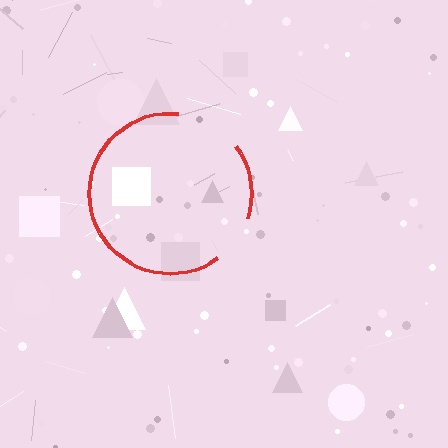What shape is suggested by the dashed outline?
The dashed outline suggests a circle.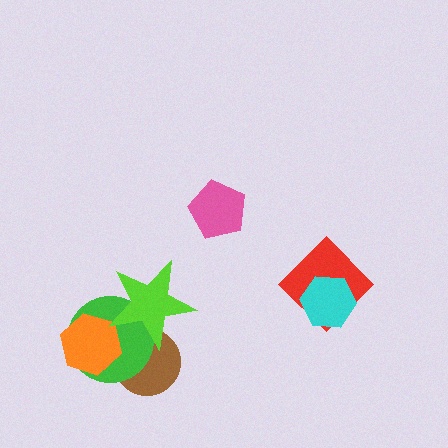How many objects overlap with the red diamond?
1 object overlaps with the red diamond.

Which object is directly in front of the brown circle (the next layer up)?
The green circle is directly in front of the brown circle.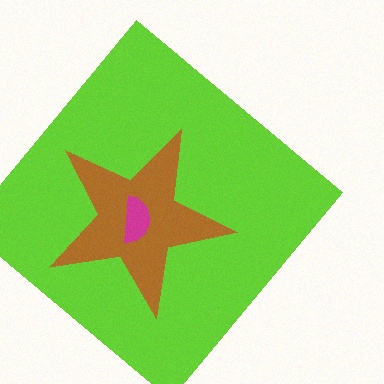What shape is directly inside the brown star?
The magenta semicircle.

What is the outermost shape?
The lime diamond.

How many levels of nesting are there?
3.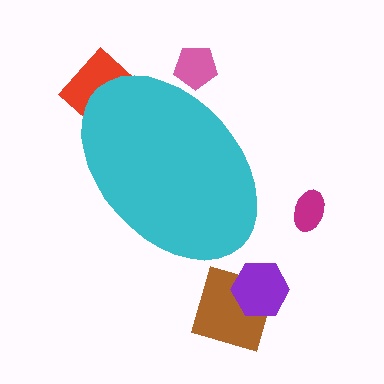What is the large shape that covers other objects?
A cyan ellipse.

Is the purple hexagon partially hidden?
No, the purple hexagon is fully visible.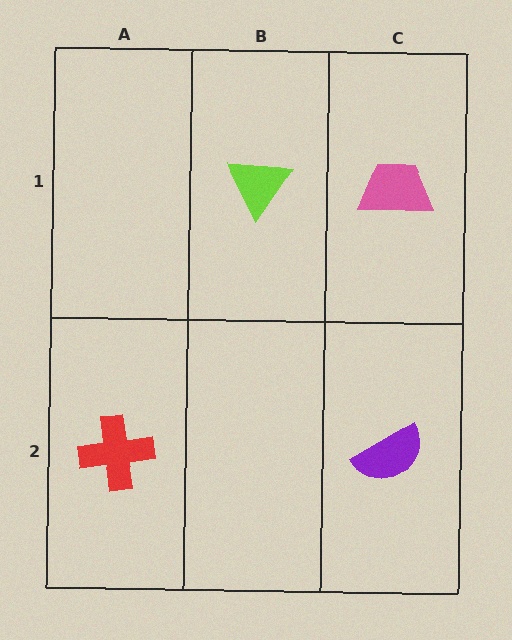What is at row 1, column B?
A lime triangle.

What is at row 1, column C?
A pink trapezoid.